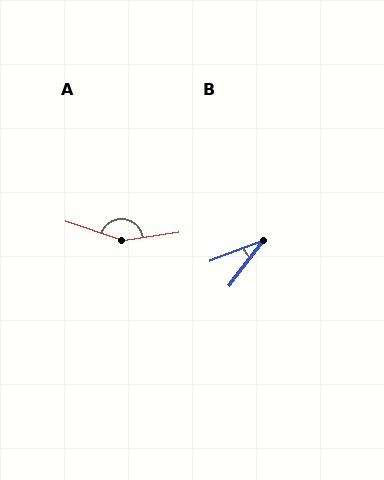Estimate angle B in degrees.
Approximately 32 degrees.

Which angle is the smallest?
B, at approximately 32 degrees.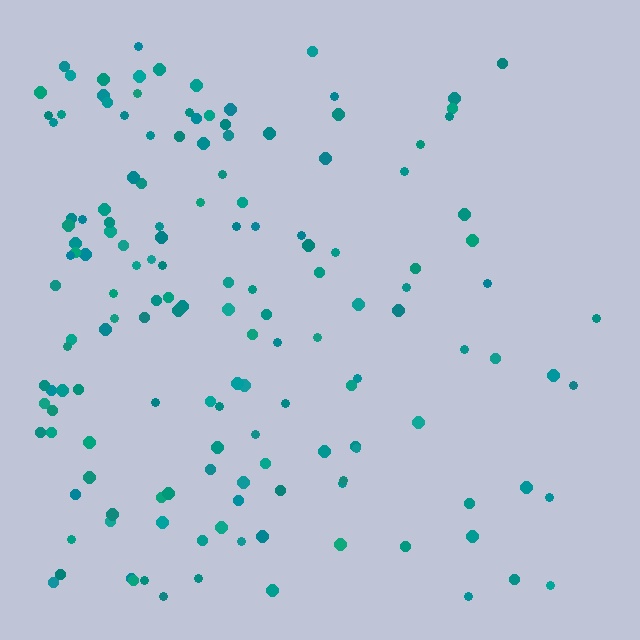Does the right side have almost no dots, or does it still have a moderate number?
Still a moderate number, just noticeably fewer than the left.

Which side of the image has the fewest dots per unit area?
The right.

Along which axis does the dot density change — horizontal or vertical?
Horizontal.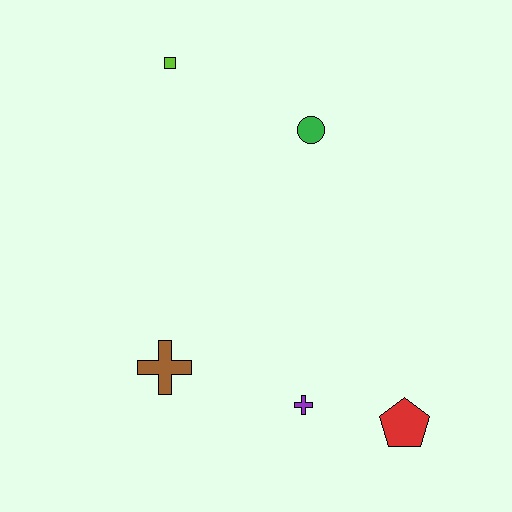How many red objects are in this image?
There is 1 red object.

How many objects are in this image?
There are 5 objects.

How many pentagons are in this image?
There is 1 pentagon.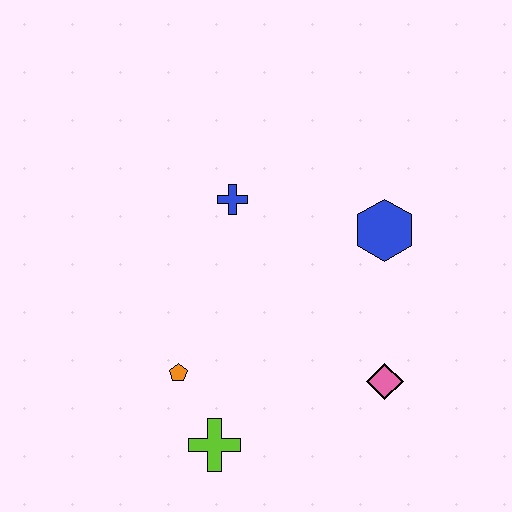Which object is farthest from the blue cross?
The lime cross is farthest from the blue cross.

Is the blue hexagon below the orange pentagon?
No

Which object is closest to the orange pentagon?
The lime cross is closest to the orange pentagon.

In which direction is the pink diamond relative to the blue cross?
The pink diamond is below the blue cross.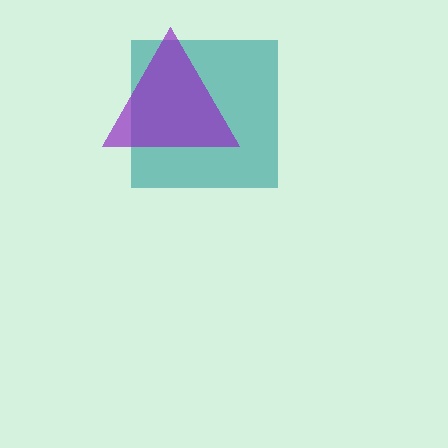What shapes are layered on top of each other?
The layered shapes are: a teal square, a purple triangle.